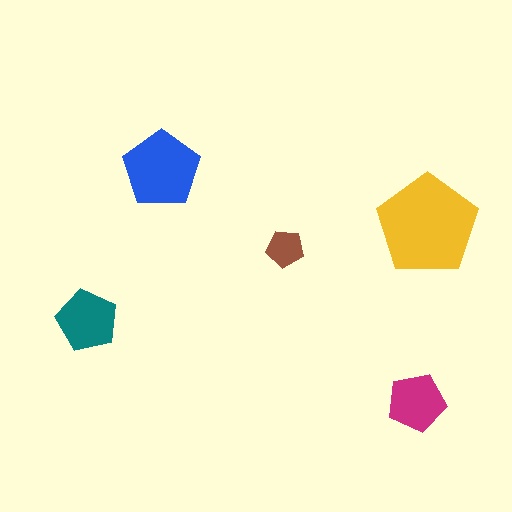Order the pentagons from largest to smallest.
the yellow one, the blue one, the teal one, the magenta one, the brown one.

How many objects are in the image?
There are 5 objects in the image.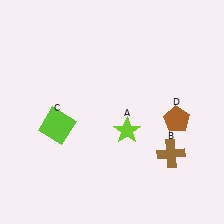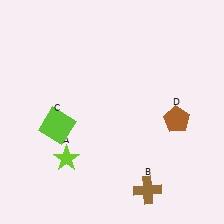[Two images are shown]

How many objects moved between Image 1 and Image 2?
2 objects moved between the two images.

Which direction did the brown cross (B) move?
The brown cross (B) moved down.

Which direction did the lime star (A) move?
The lime star (A) moved left.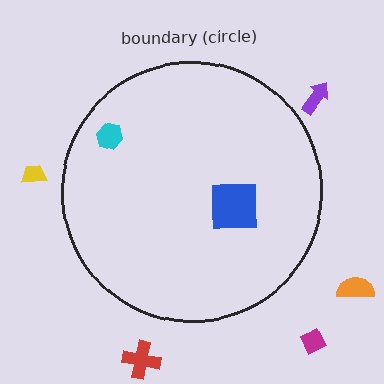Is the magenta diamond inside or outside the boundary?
Outside.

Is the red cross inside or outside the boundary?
Outside.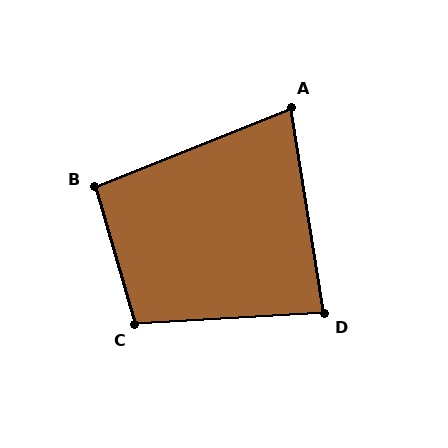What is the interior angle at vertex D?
Approximately 84 degrees (acute).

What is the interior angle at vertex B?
Approximately 96 degrees (obtuse).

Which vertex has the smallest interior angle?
A, at approximately 77 degrees.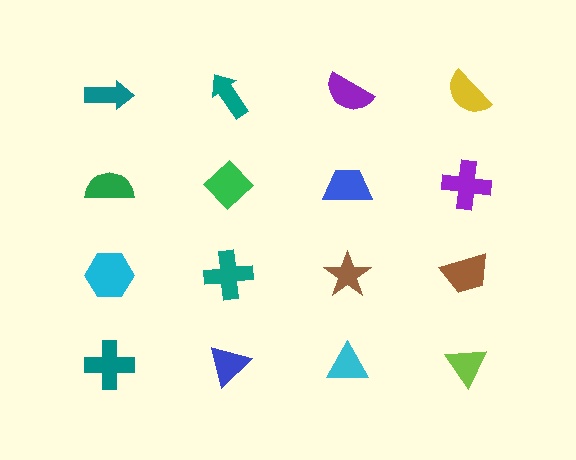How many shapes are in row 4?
4 shapes.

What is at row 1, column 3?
A purple semicircle.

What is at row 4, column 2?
A blue triangle.